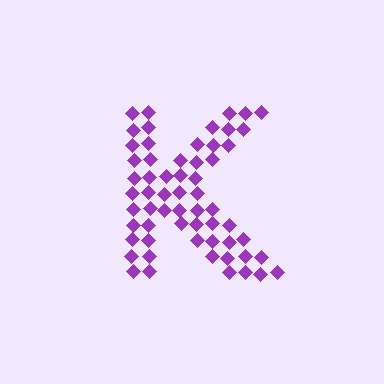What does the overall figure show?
The overall figure shows the letter K.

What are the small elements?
The small elements are diamonds.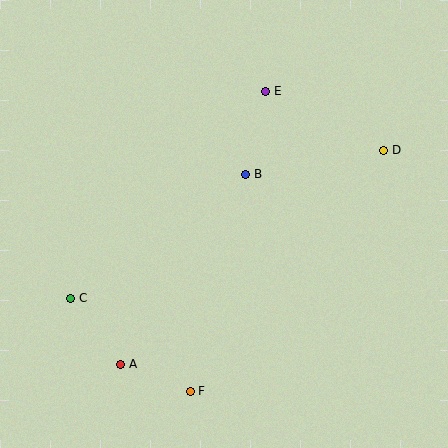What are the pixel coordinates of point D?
Point D is at (384, 150).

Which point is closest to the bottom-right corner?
Point F is closest to the bottom-right corner.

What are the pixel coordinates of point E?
Point E is at (266, 91).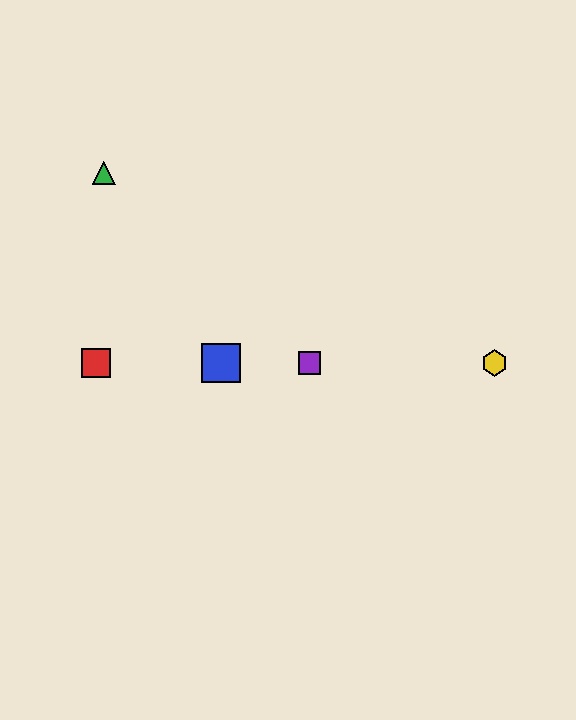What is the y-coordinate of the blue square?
The blue square is at y≈363.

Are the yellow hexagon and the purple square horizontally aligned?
Yes, both are at y≈363.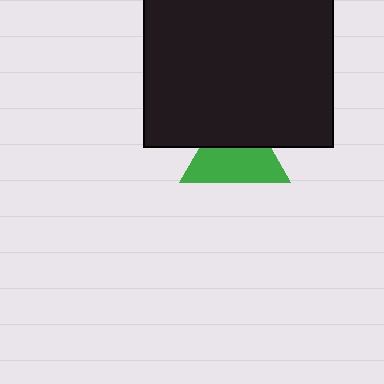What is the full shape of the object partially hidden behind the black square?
The partially hidden object is a green triangle.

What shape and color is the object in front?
The object in front is a black square.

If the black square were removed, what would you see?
You would see the complete green triangle.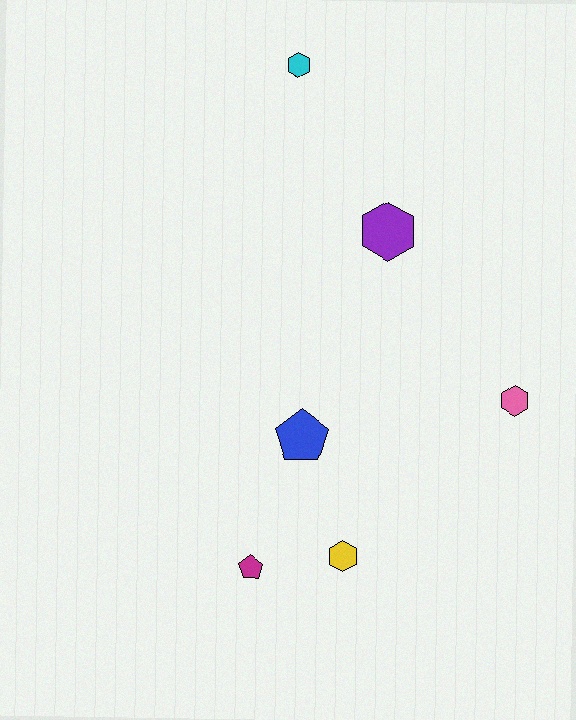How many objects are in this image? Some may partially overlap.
There are 6 objects.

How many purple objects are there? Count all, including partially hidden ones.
There is 1 purple object.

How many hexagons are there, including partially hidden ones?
There are 4 hexagons.